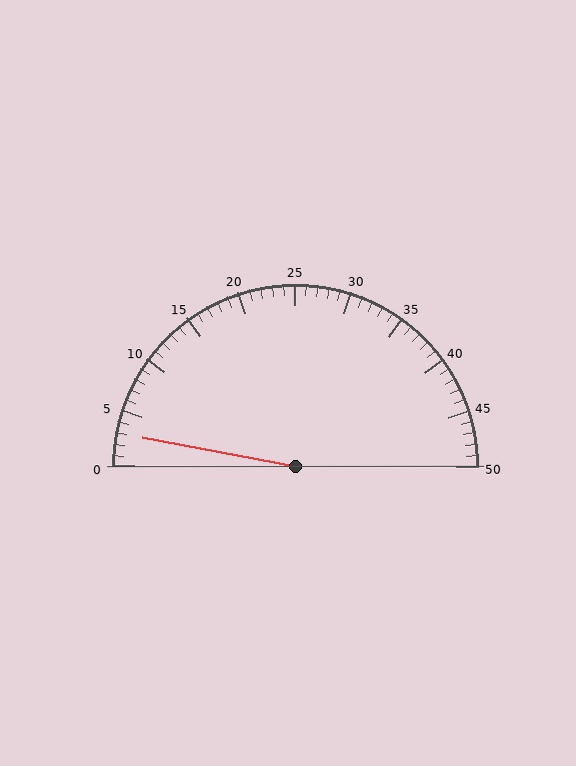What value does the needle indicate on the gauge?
The needle indicates approximately 3.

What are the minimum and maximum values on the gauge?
The gauge ranges from 0 to 50.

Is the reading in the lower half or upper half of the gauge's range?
The reading is in the lower half of the range (0 to 50).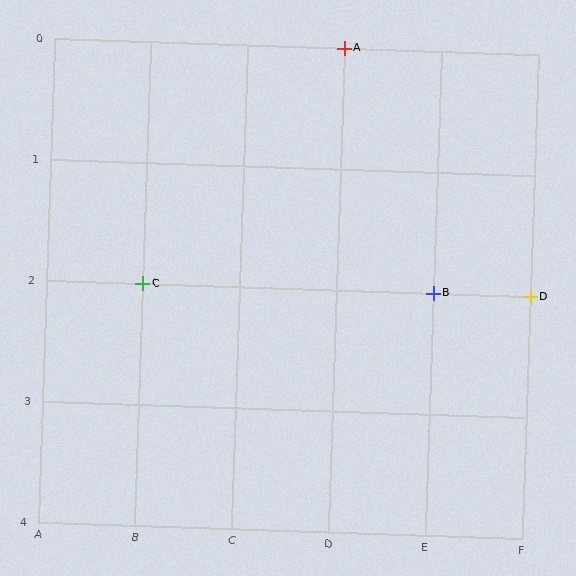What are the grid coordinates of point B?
Point B is at grid coordinates (E, 2).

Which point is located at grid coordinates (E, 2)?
Point B is at (E, 2).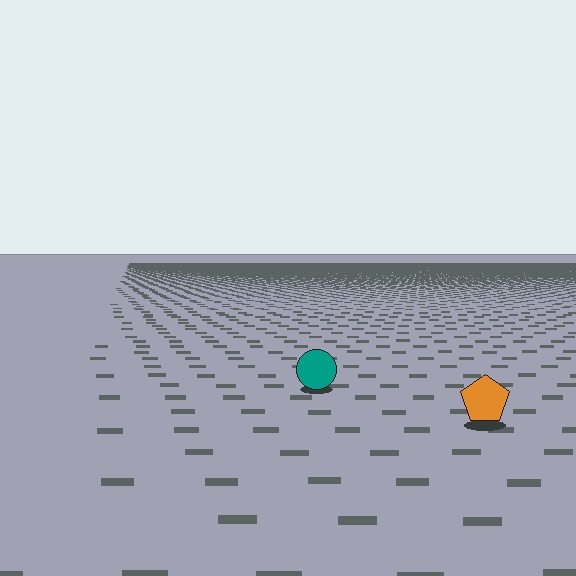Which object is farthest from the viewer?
The teal circle is farthest from the viewer. It appears smaller and the ground texture around it is denser.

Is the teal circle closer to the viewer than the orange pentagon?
No. The orange pentagon is closer — you can tell from the texture gradient: the ground texture is coarser near it.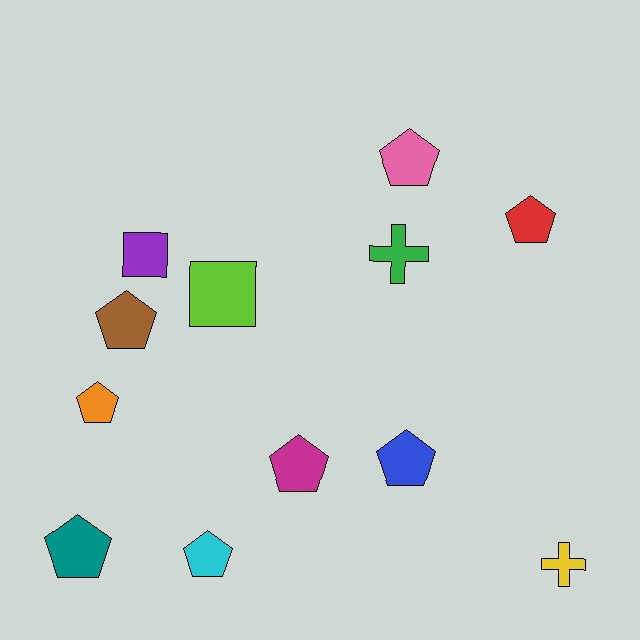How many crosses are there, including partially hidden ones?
There are 2 crosses.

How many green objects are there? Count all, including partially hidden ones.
There is 1 green object.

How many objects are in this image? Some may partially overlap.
There are 12 objects.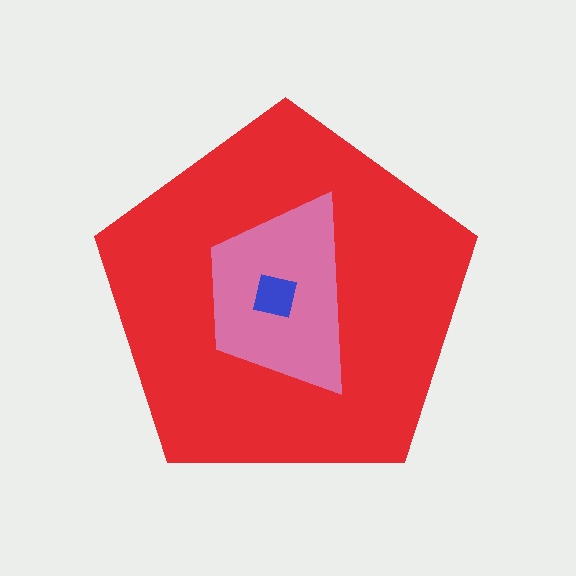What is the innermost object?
The blue square.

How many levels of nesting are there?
3.